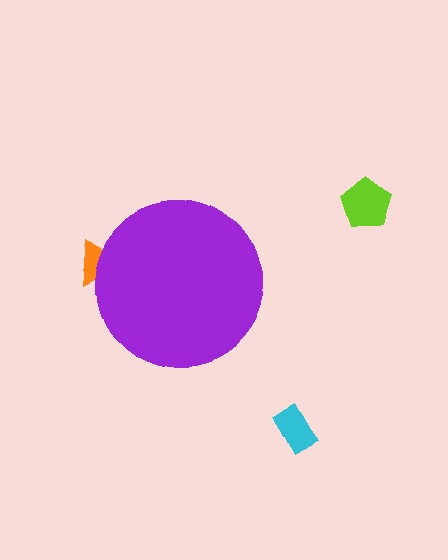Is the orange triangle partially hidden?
Yes, the orange triangle is partially hidden behind the purple circle.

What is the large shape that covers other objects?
A purple circle.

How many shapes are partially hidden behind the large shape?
1 shape is partially hidden.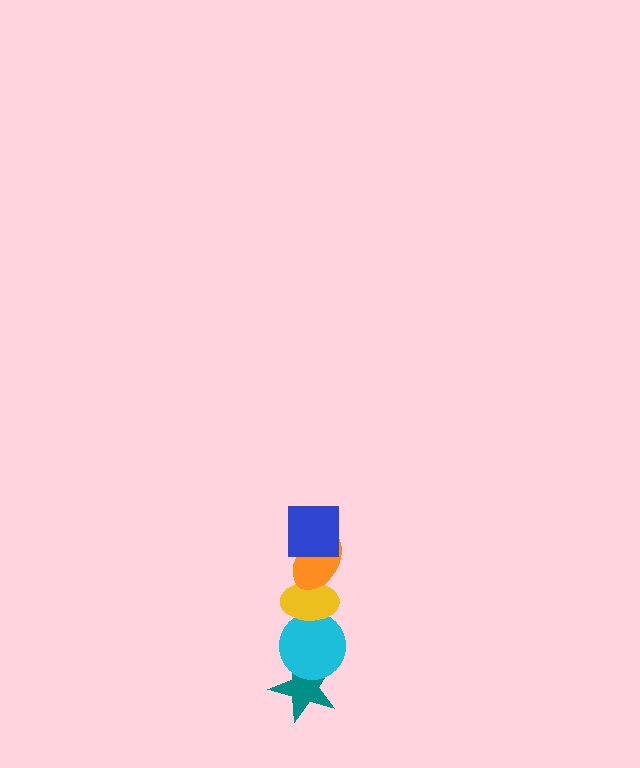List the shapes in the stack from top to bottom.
From top to bottom: the blue square, the orange ellipse, the yellow ellipse, the cyan circle, the teal star.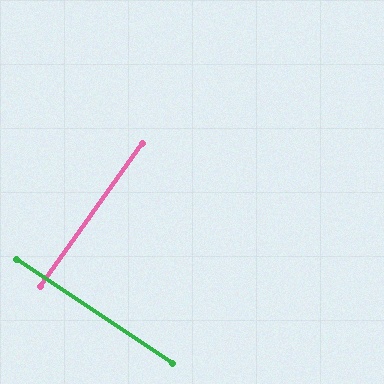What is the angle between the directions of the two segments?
Approximately 88 degrees.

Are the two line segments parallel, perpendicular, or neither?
Perpendicular — they meet at approximately 88°.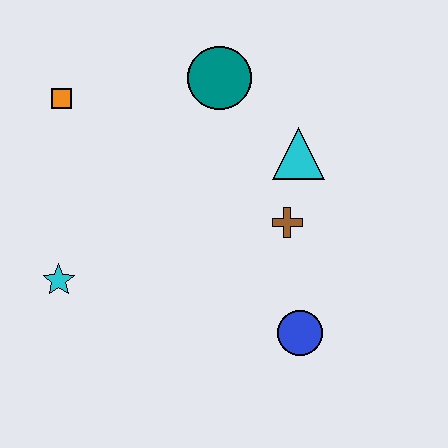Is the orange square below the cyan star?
No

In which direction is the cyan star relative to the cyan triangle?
The cyan star is to the left of the cyan triangle.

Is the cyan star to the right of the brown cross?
No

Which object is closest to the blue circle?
The brown cross is closest to the blue circle.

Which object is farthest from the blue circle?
The orange square is farthest from the blue circle.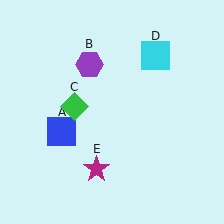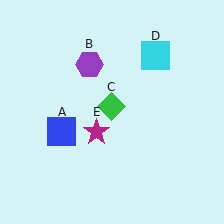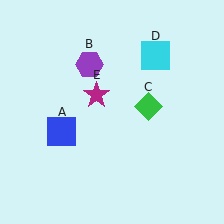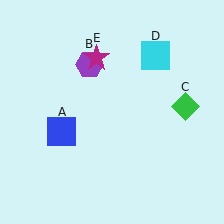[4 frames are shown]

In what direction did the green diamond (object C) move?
The green diamond (object C) moved right.